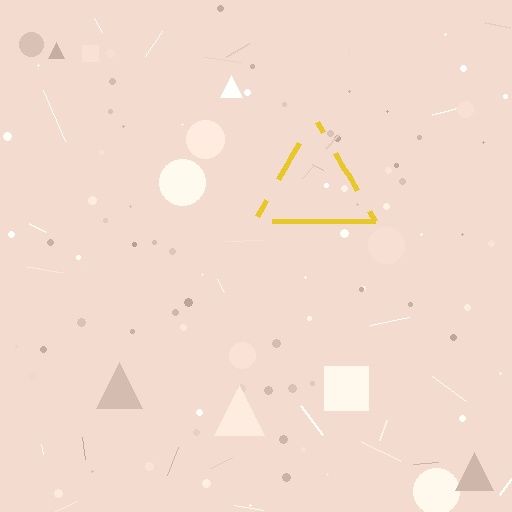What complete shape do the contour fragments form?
The contour fragments form a triangle.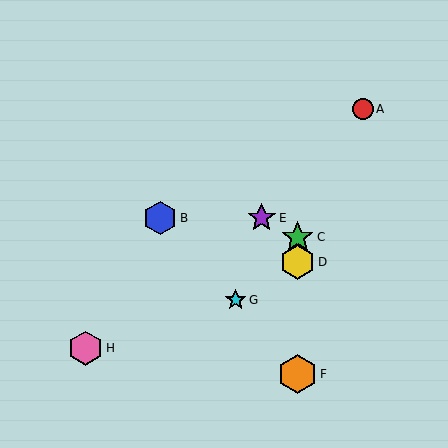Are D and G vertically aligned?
No, D is at x≈298 and G is at x≈236.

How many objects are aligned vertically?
3 objects (C, D, F) are aligned vertically.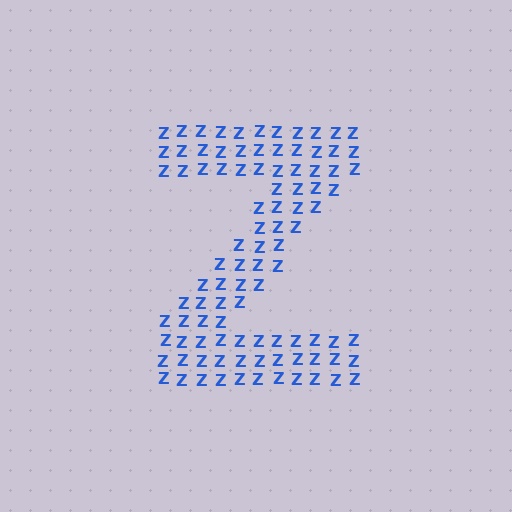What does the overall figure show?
The overall figure shows the letter Z.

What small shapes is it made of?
It is made of small letter Z's.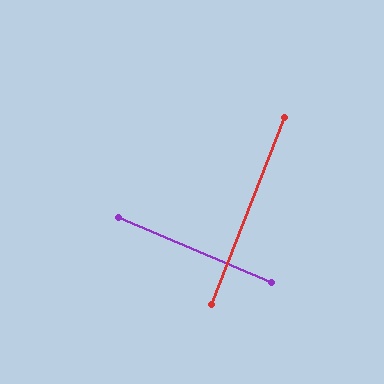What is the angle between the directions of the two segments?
Approximately 88 degrees.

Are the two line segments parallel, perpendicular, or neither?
Perpendicular — they meet at approximately 88°.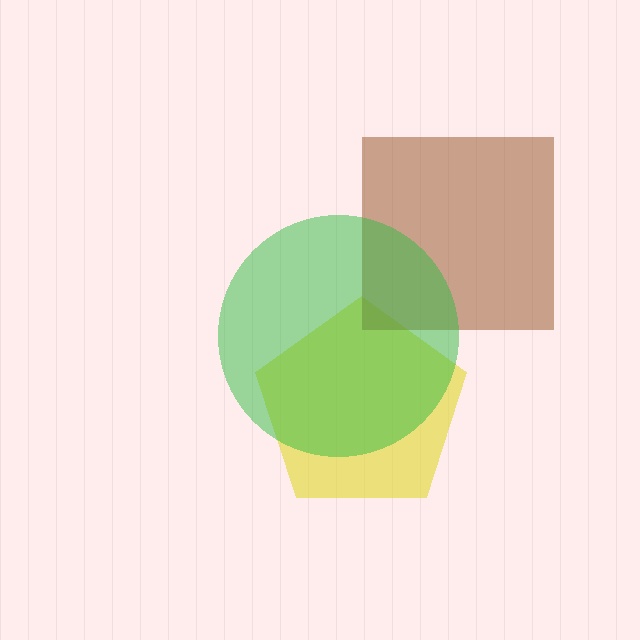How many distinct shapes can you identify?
There are 3 distinct shapes: a yellow pentagon, a brown square, a green circle.